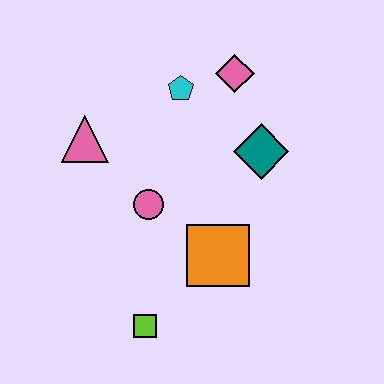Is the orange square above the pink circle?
No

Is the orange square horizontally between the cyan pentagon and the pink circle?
No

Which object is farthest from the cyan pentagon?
The lime square is farthest from the cyan pentagon.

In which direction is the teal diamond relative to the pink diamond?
The teal diamond is below the pink diamond.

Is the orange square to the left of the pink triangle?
No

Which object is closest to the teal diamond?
The pink diamond is closest to the teal diamond.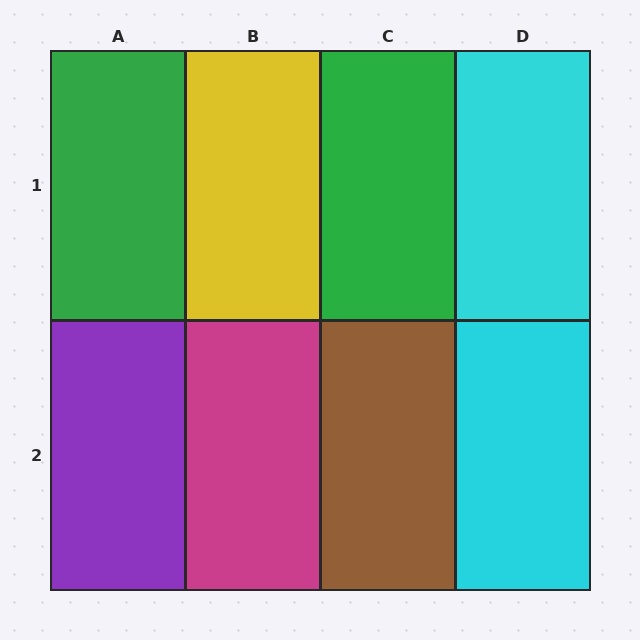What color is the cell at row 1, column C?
Green.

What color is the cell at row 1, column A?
Green.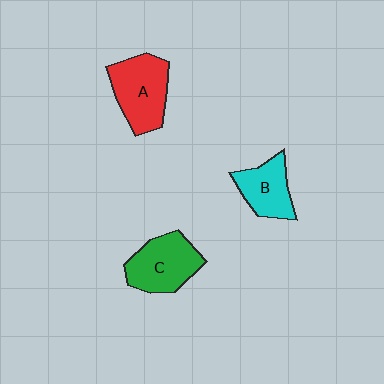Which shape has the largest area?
Shape A (red).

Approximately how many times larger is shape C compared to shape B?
Approximately 1.3 times.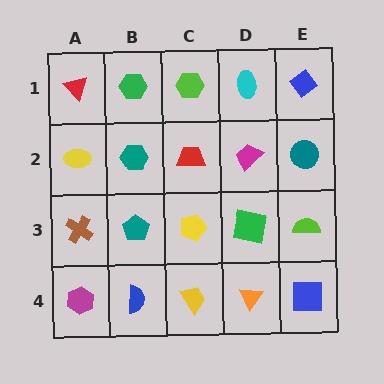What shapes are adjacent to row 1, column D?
A magenta trapezoid (row 2, column D), a lime hexagon (row 1, column C), a blue diamond (row 1, column E).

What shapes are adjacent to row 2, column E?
A blue diamond (row 1, column E), a lime semicircle (row 3, column E), a magenta trapezoid (row 2, column D).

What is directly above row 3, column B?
A teal hexagon.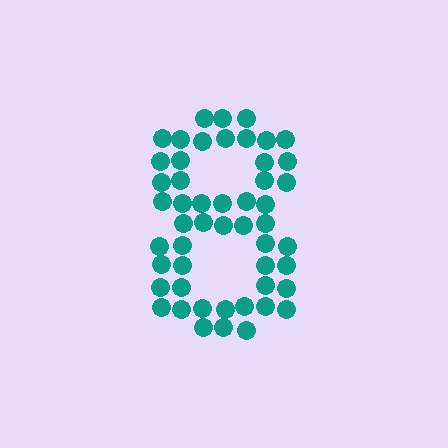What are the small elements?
The small elements are circles.